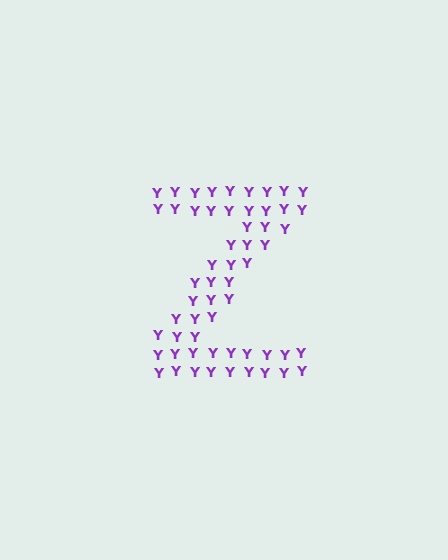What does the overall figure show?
The overall figure shows the letter Z.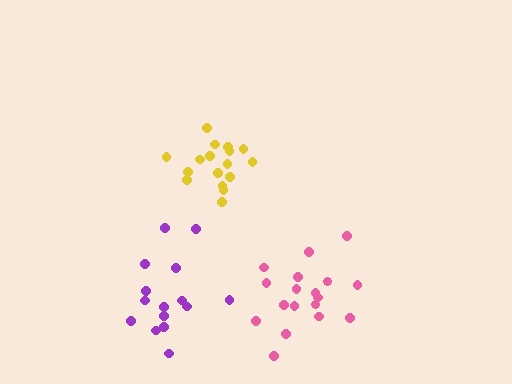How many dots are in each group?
Group 1: 15 dots, Group 2: 17 dots, Group 3: 18 dots (50 total).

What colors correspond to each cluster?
The clusters are colored: purple, yellow, pink.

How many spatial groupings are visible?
There are 3 spatial groupings.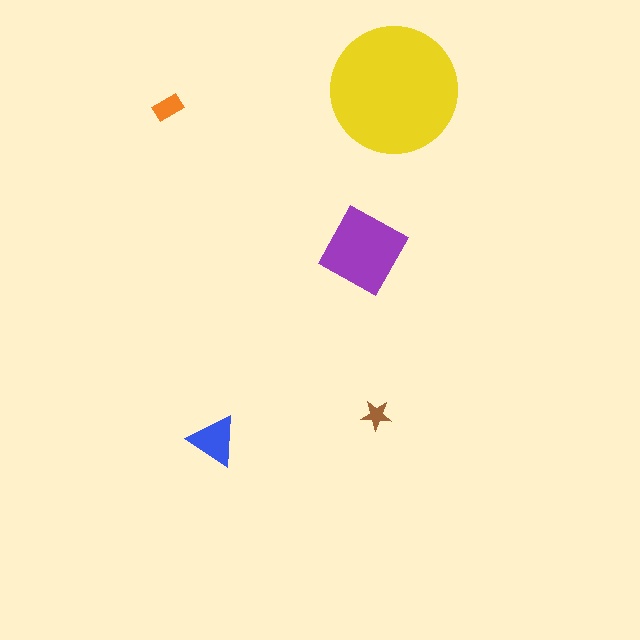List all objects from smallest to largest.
The brown star, the orange rectangle, the blue triangle, the purple diamond, the yellow circle.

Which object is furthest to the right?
The yellow circle is rightmost.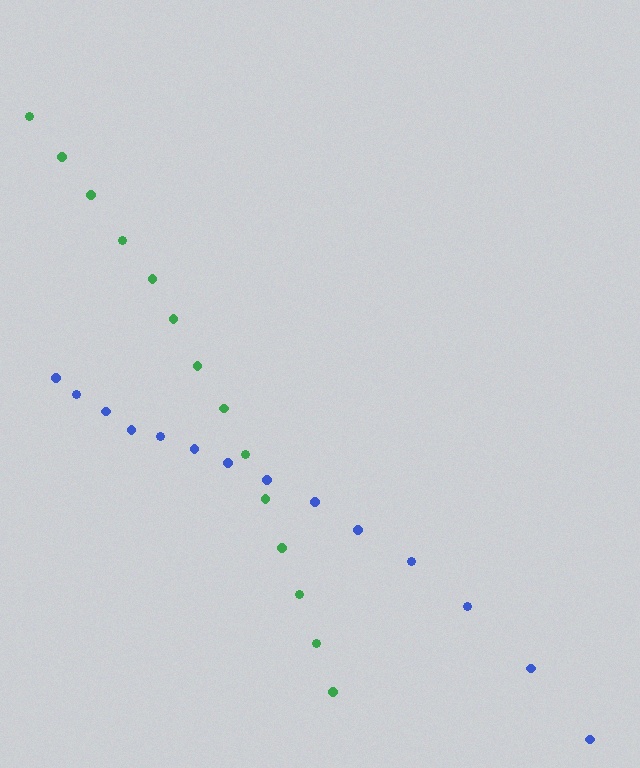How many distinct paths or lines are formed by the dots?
There are 2 distinct paths.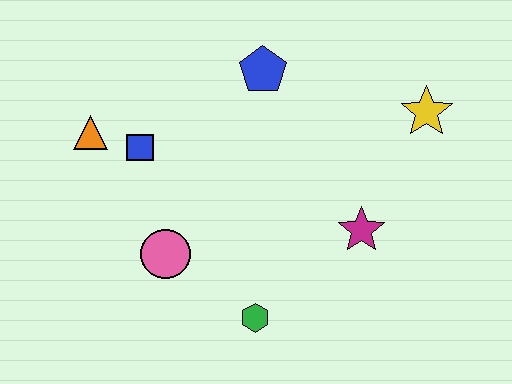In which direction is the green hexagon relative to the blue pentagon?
The green hexagon is below the blue pentagon.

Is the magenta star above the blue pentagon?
No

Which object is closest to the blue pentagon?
The blue square is closest to the blue pentagon.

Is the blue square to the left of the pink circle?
Yes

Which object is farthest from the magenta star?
The orange triangle is farthest from the magenta star.